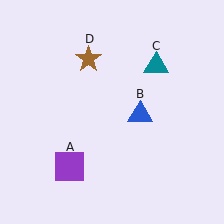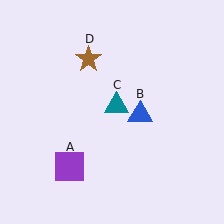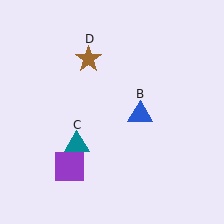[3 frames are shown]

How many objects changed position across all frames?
1 object changed position: teal triangle (object C).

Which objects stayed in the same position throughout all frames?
Purple square (object A) and blue triangle (object B) and brown star (object D) remained stationary.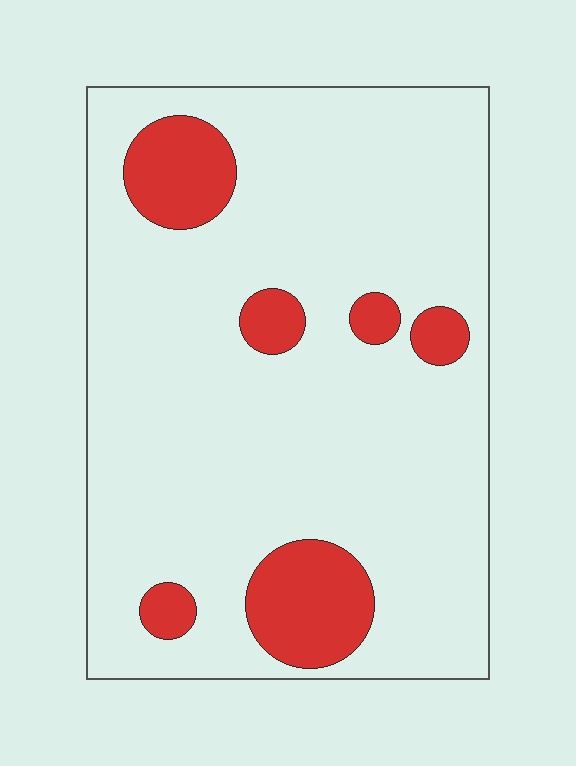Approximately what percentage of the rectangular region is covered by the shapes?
Approximately 15%.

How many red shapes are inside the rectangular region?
6.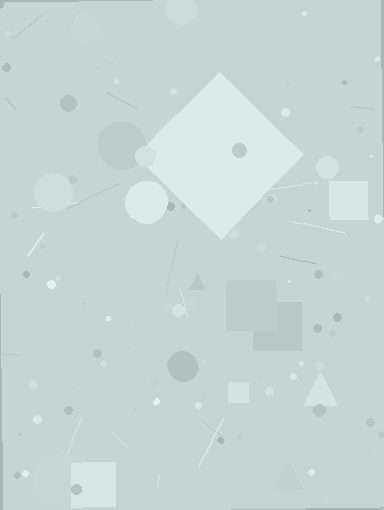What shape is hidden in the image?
A diamond is hidden in the image.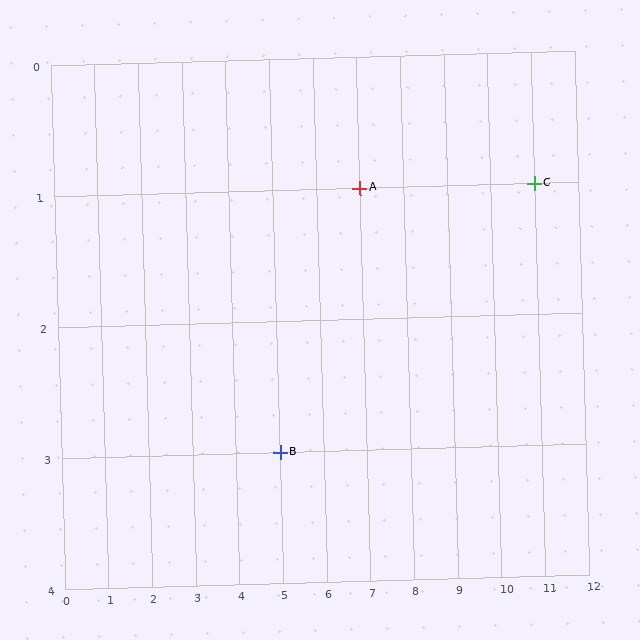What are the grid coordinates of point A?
Point A is at grid coordinates (7, 1).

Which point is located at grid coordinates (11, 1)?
Point C is at (11, 1).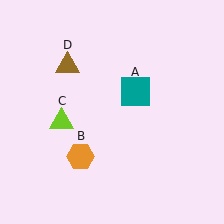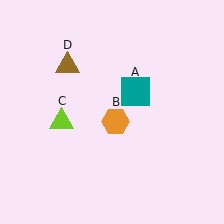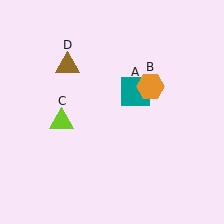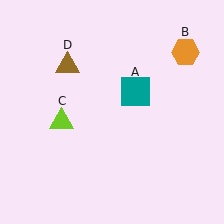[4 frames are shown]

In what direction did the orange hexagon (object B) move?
The orange hexagon (object B) moved up and to the right.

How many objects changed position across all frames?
1 object changed position: orange hexagon (object B).